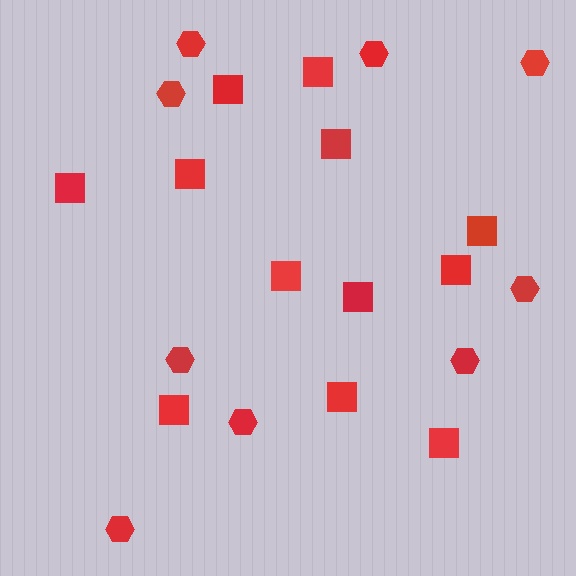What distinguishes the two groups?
There are 2 groups: one group of squares (12) and one group of hexagons (9).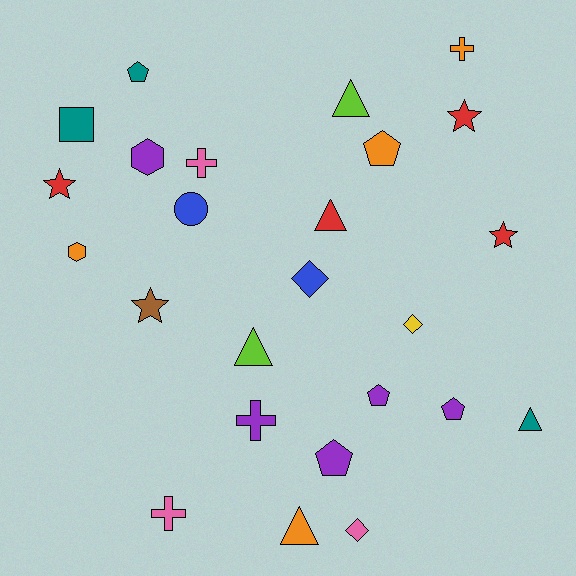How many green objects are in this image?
There are no green objects.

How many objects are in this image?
There are 25 objects.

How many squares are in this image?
There is 1 square.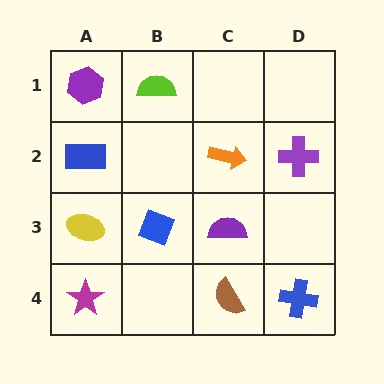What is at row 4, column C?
A brown semicircle.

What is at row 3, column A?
A yellow ellipse.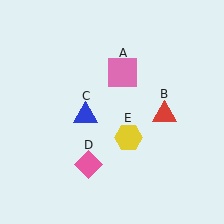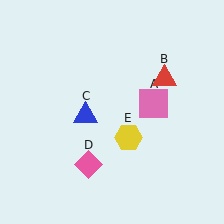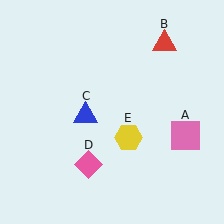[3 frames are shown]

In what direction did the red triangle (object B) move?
The red triangle (object B) moved up.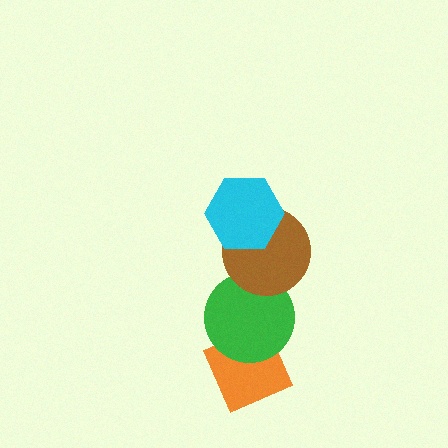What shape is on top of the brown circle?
The cyan hexagon is on top of the brown circle.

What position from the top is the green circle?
The green circle is 3rd from the top.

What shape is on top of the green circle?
The brown circle is on top of the green circle.